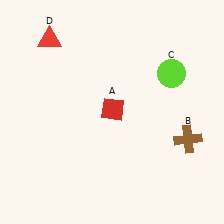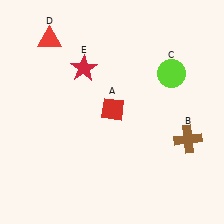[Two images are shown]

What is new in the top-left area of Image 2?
A red star (E) was added in the top-left area of Image 2.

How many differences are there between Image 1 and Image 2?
There is 1 difference between the two images.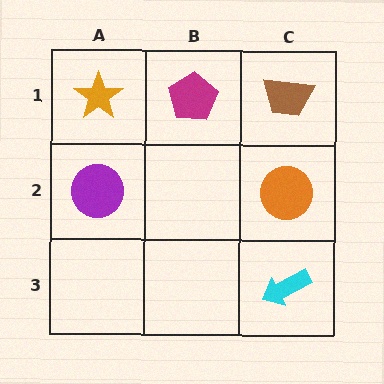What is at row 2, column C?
An orange circle.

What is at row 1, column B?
A magenta pentagon.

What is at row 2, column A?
A purple circle.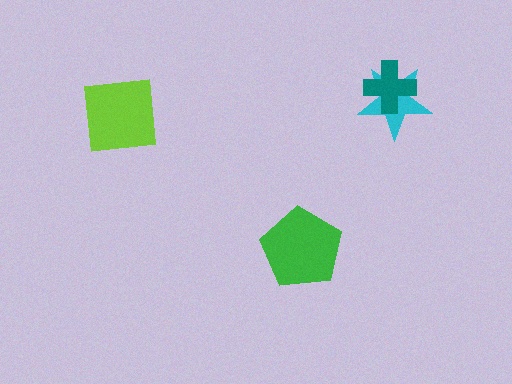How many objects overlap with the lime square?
0 objects overlap with the lime square.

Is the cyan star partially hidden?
Yes, it is partially covered by another shape.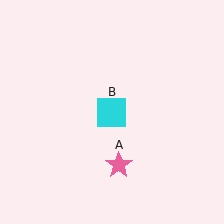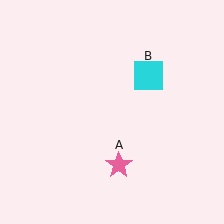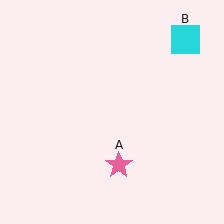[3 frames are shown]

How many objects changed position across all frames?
1 object changed position: cyan square (object B).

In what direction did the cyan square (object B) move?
The cyan square (object B) moved up and to the right.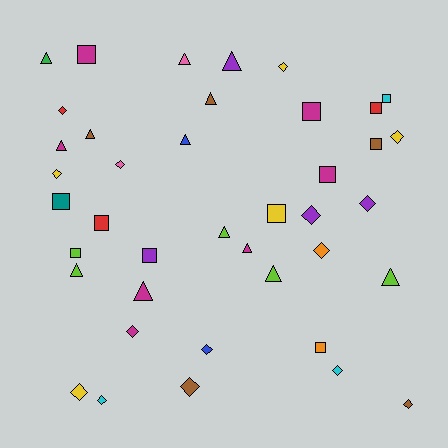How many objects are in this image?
There are 40 objects.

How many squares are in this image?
There are 12 squares.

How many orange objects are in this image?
There are 2 orange objects.